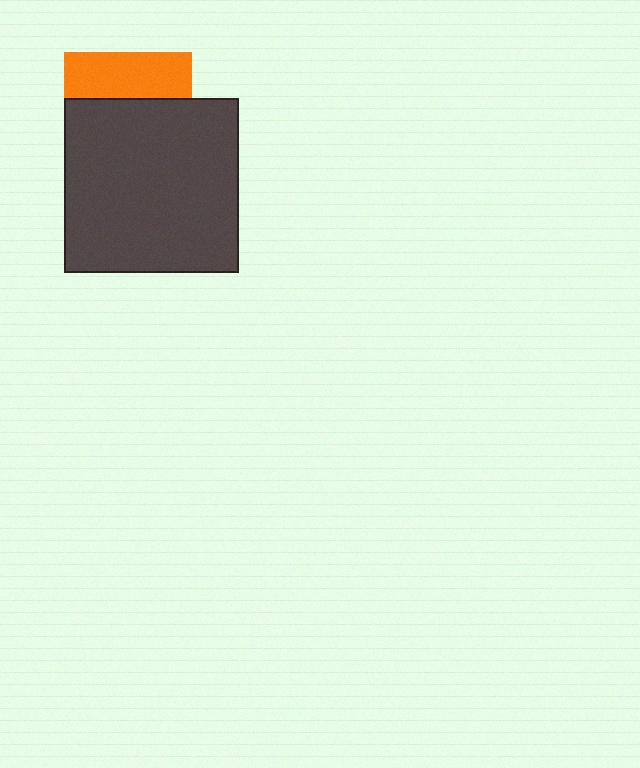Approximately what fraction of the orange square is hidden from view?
Roughly 65% of the orange square is hidden behind the dark gray square.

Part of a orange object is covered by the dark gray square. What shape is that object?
It is a square.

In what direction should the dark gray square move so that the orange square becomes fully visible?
The dark gray square should move down. That is the shortest direction to clear the overlap and leave the orange square fully visible.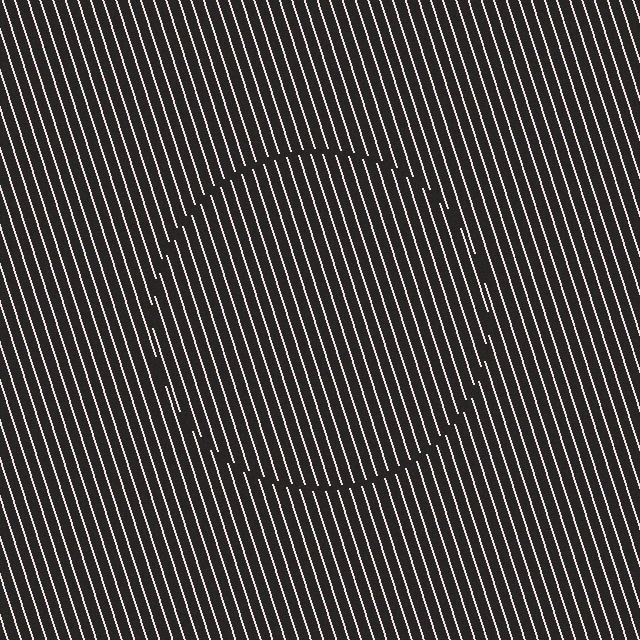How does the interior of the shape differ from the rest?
The interior of the shape contains the same grating, shifted by half a period — the contour is defined by the phase discontinuity where line-ends from the inner and outer gratings abut.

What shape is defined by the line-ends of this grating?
An illusory circle. The interior of the shape contains the same grating, shifted by half a period — the contour is defined by the phase discontinuity where line-ends from the inner and outer gratings abut.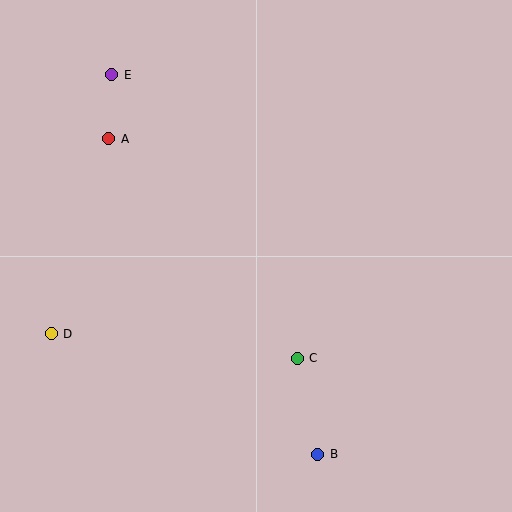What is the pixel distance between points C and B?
The distance between C and B is 98 pixels.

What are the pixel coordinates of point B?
Point B is at (318, 454).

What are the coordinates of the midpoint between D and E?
The midpoint between D and E is at (81, 204).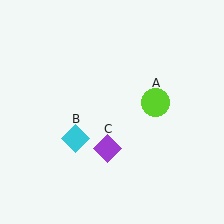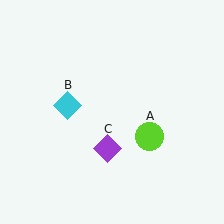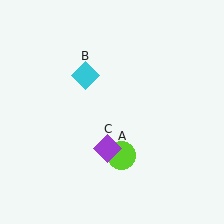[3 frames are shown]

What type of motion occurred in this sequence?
The lime circle (object A), cyan diamond (object B) rotated clockwise around the center of the scene.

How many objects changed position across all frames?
2 objects changed position: lime circle (object A), cyan diamond (object B).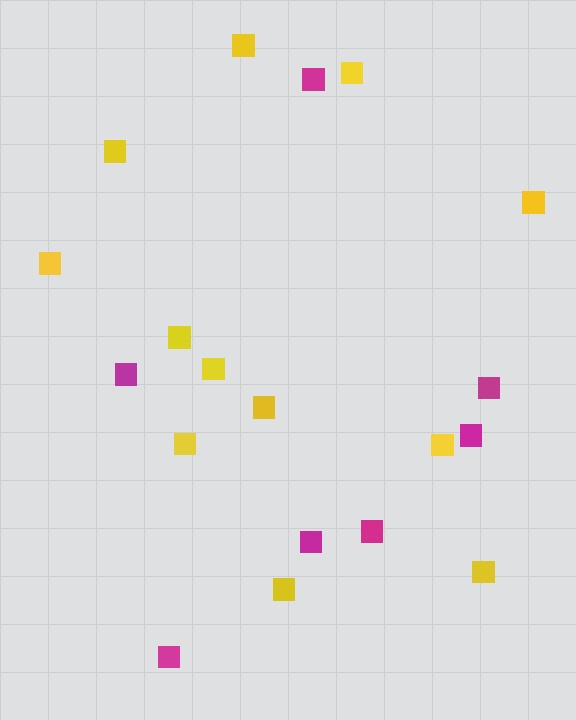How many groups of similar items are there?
There are 2 groups: one group of magenta squares (7) and one group of yellow squares (12).